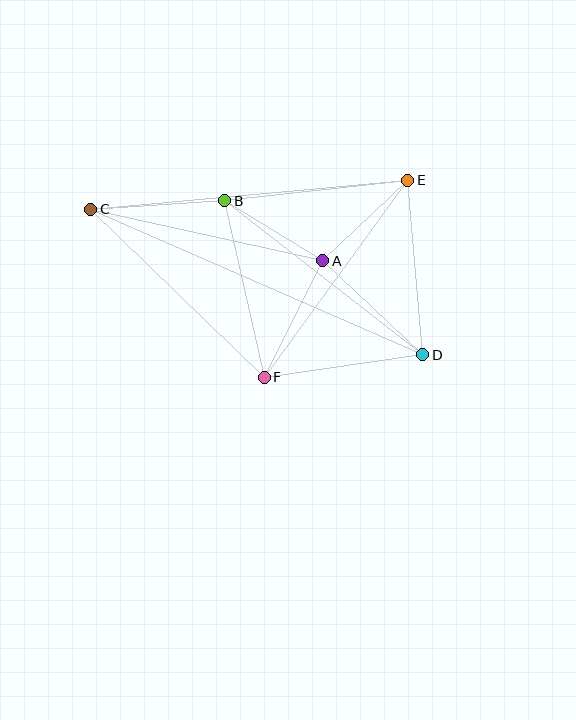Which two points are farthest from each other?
Points C and D are farthest from each other.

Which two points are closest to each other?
Points A and B are closest to each other.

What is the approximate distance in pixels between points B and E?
The distance between B and E is approximately 184 pixels.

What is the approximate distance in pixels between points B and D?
The distance between B and D is approximately 251 pixels.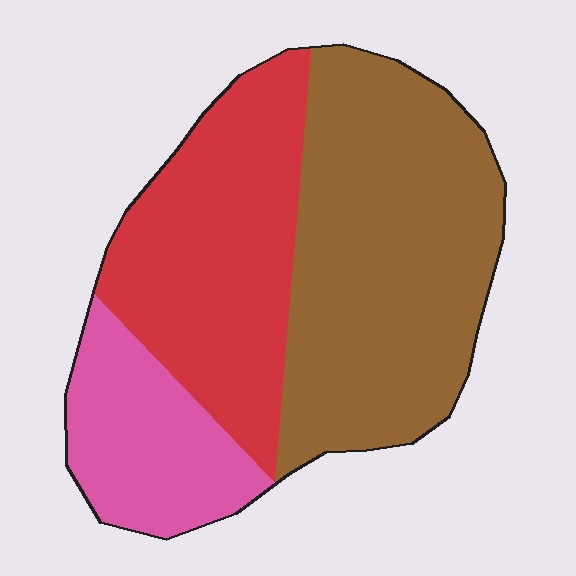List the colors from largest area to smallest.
From largest to smallest: brown, red, pink.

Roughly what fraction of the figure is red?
Red covers 34% of the figure.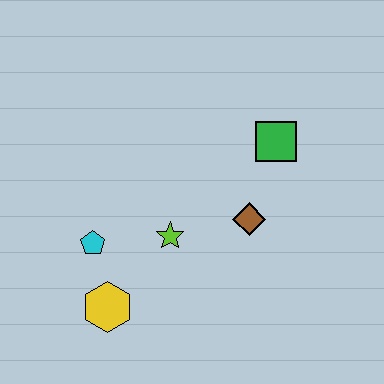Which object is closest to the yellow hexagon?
The cyan pentagon is closest to the yellow hexagon.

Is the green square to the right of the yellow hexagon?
Yes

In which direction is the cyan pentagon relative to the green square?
The cyan pentagon is to the left of the green square.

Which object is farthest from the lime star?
The green square is farthest from the lime star.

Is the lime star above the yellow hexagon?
Yes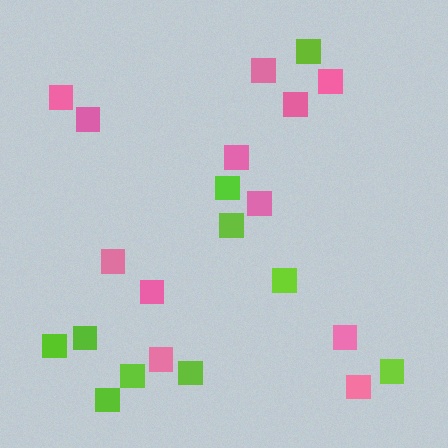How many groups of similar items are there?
There are 2 groups: one group of lime squares (10) and one group of pink squares (12).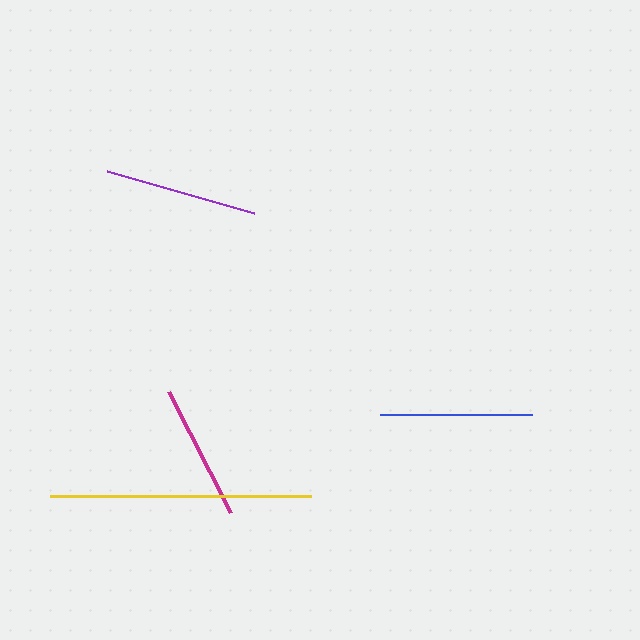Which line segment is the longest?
The yellow line is the longest at approximately 261 pixels.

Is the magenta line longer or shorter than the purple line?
The purple line is longer than the magenta line.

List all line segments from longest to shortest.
From longest to shortest: yellow, purple, blue, magenta.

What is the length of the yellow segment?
The yellow segment is approximately 261 pixels long.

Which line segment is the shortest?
The magenta line is the shortest at approximately 136 pixels.